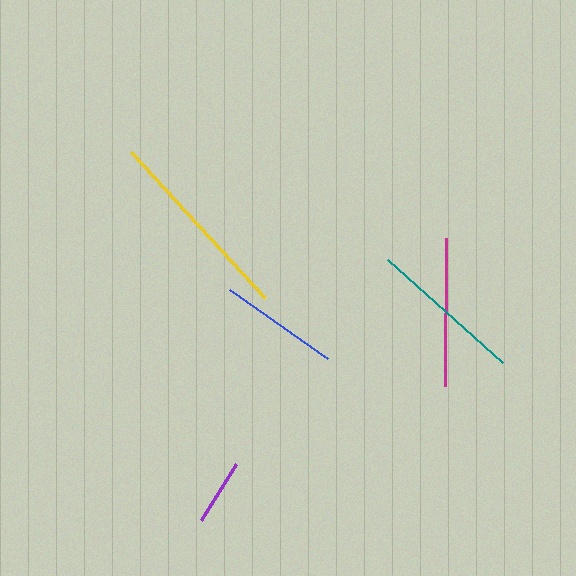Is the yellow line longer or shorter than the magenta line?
The yellow line is longer than the magenta line.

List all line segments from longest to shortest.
From longest to shortest: yellow, teal, magenta, blue, purple.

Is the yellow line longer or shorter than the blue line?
The yellow line is longer than the blue line.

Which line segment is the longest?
The yellow line is the longest at approximately 198 pixels.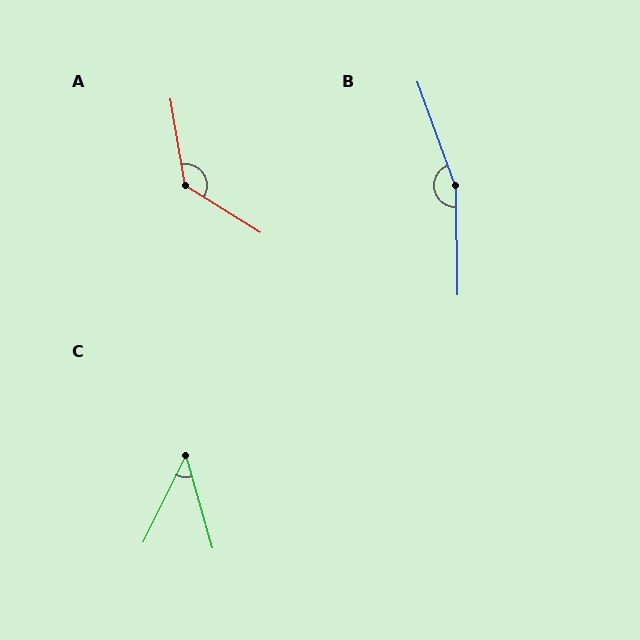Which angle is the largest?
B, at approximately 161 degrees.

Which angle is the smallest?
C, at approximately 42 degrees.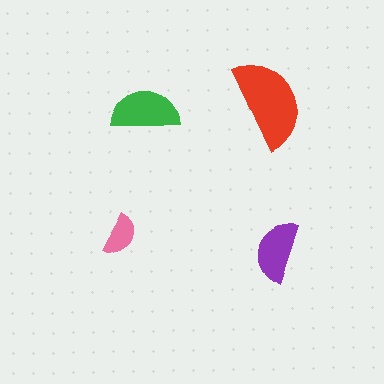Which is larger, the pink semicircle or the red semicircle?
The red one.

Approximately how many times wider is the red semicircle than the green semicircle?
About 1.5 times wider.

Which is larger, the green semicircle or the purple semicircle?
The green one.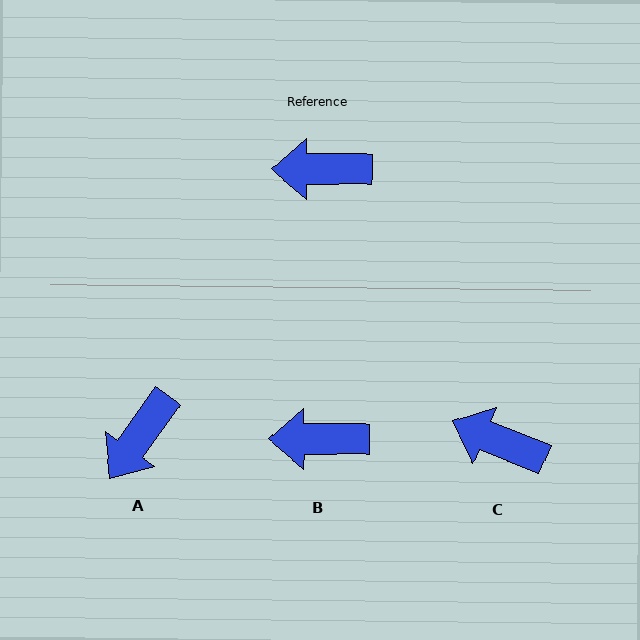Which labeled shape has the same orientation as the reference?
B.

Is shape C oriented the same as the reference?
No, it is off by about 23 degrees.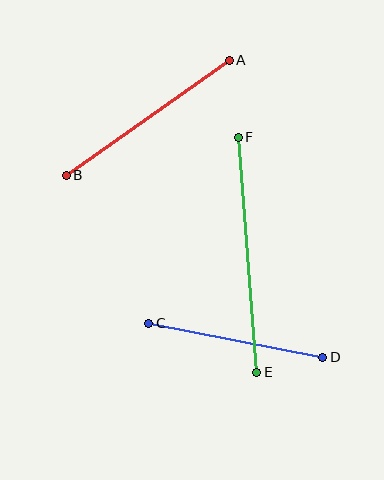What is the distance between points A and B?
The distance is approximately 199 pixels.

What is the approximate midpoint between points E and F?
The midpoint is at approximately (248, 255) pixels.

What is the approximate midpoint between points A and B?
The midpoint is at approximately (148, 118) pixels.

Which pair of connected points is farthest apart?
Points E and F are farthest apart.